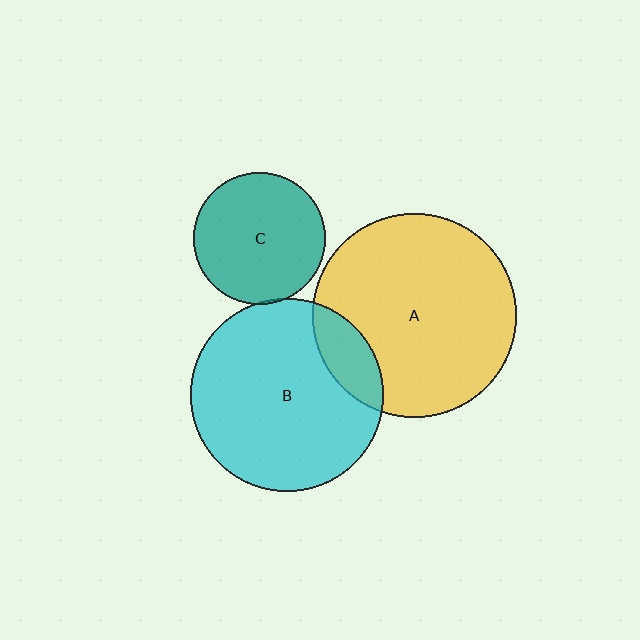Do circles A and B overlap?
Yes.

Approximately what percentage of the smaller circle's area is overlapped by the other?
Approximately 15%.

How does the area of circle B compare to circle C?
Approximately 2.1 times.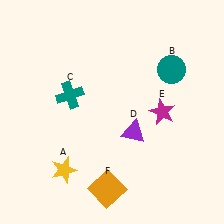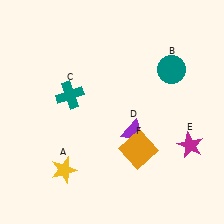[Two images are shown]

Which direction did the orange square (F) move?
The orange square (F) moved up.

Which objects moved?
The objects that moved are: the magenta star (E), the orange square (F).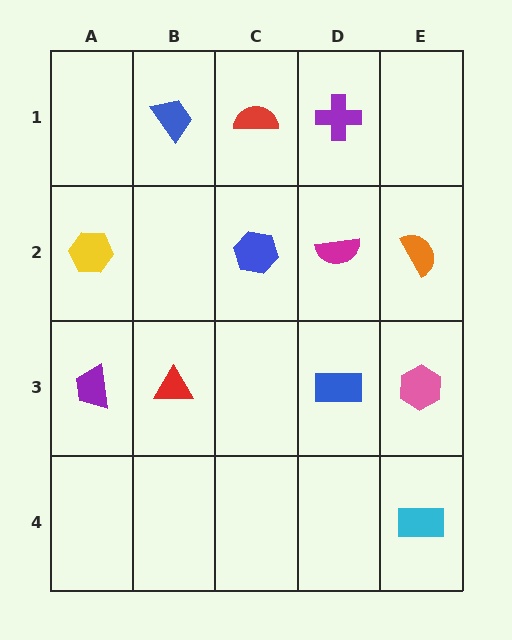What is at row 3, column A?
A purple trapezoid.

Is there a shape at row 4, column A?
No, that cell is empty.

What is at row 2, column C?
A blue hexagon.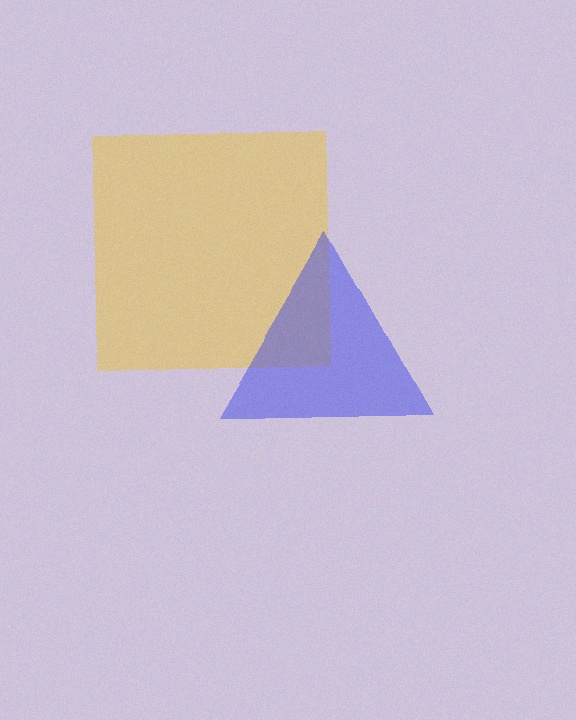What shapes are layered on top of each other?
The layered shapes are: a yellow square, a blue triangle.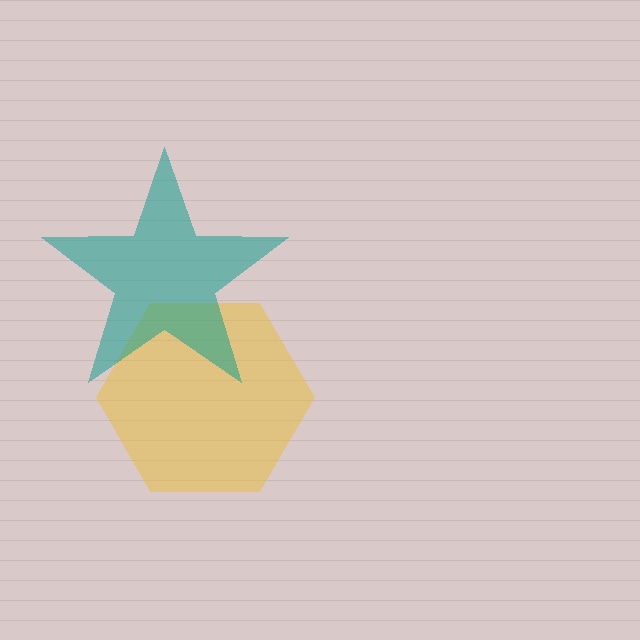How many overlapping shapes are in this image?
There are 2 overlapping shapes in the image.